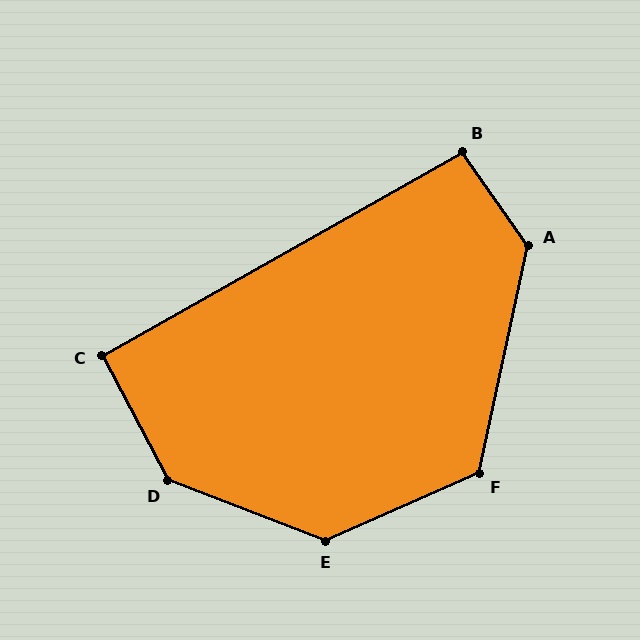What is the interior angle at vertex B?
Approximately 95 degrees (obtuse).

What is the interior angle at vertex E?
Approximately 135 degrees (obtuse).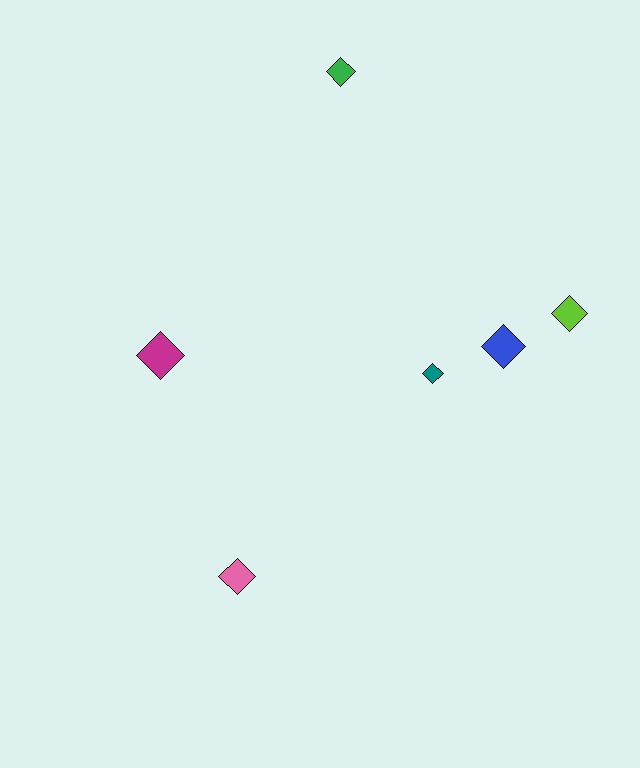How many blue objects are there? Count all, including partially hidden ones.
There is 1 blue object.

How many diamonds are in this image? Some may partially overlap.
There are 6 diamonds.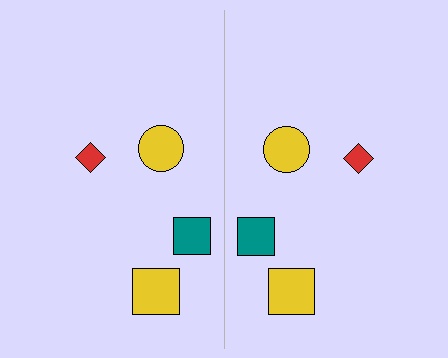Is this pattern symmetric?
Yes, this pattern has bilateral (reflection) symmetry.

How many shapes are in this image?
There are 8 shapes in this image.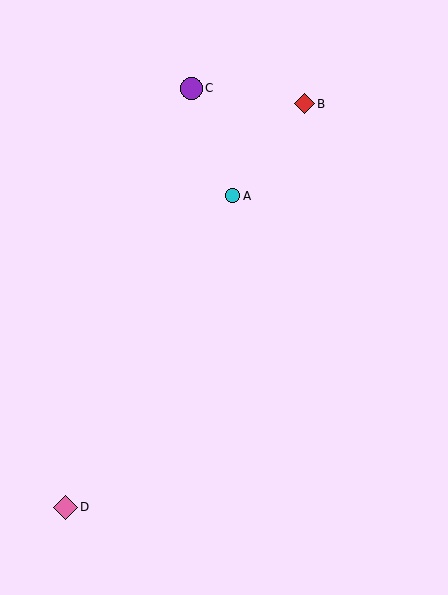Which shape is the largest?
The pink diamond (labeled D) is the largest.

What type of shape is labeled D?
Shape D is a pink diamond.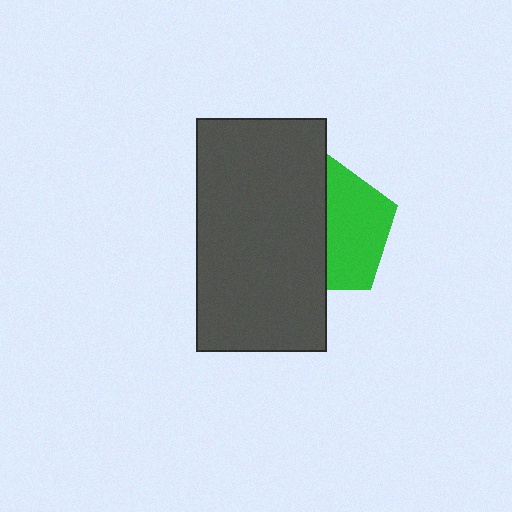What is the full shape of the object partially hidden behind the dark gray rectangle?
The partially hidden object is a green pentagon.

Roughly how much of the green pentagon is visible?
About half of it is visible (roughly 49%).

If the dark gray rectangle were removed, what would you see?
You would see the complete green pentagon.